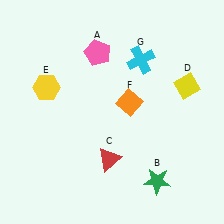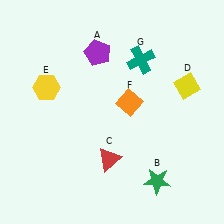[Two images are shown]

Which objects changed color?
A changed from pink to purple. G changed from cyan to teal.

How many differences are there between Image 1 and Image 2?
There are 2 differences between the two images.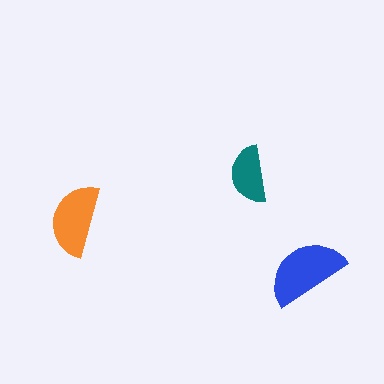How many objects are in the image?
There are 3 objects in the image.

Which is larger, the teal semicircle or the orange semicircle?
The orange one.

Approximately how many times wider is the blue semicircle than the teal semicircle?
About 1.5 times wider.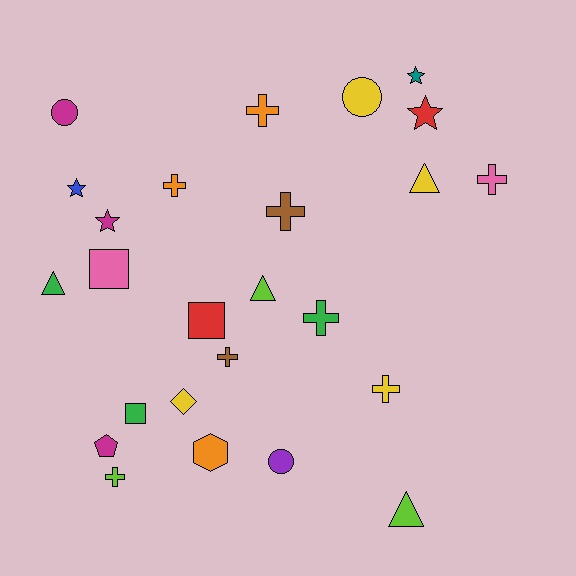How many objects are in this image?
There are 25 objects.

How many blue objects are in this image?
There is 1 blue object.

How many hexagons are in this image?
There is 1 hexagon.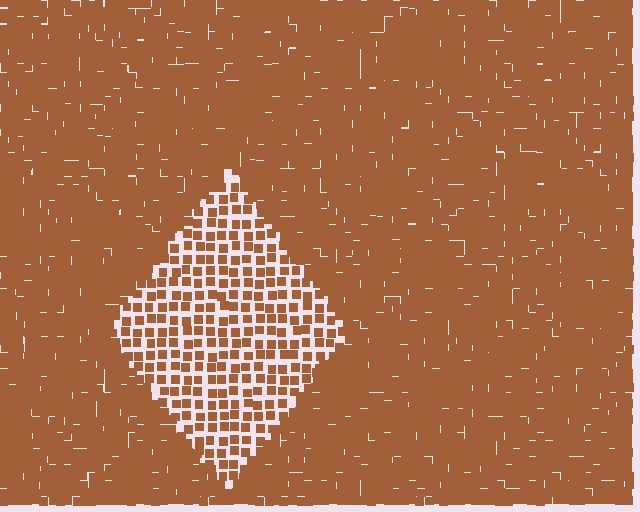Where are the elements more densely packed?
The elements are more densely packed outside the diamond boundary.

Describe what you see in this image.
The image contains small brown elements arranged at two different densities. A diamond-shaped region is visible where the elements are less densely packed than the surrounding area.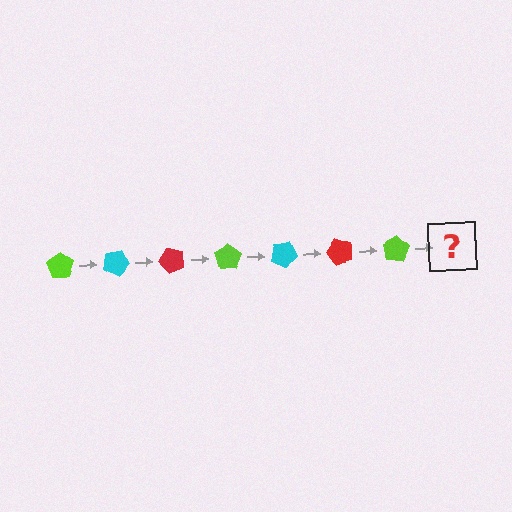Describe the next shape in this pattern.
It should be a cyan pentagon, rotated 175 degrees from the start.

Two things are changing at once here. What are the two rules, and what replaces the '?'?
The two rules are that it rotates 25 degrees each step and the color cycles through lime, cyan, and red. The '?' should be a cyan pentagon, rotated 175 degrees from the start.